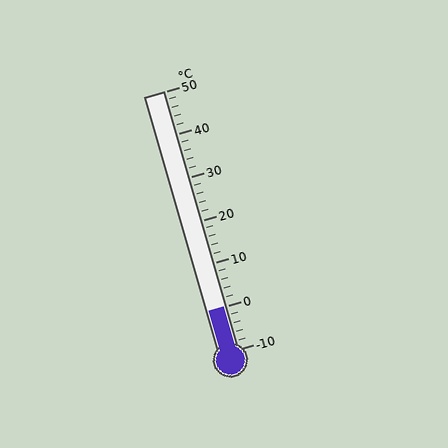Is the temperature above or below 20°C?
The temperature is below 20°C.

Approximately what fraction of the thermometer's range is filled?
The thermometer is filled to approximately 15% of its range.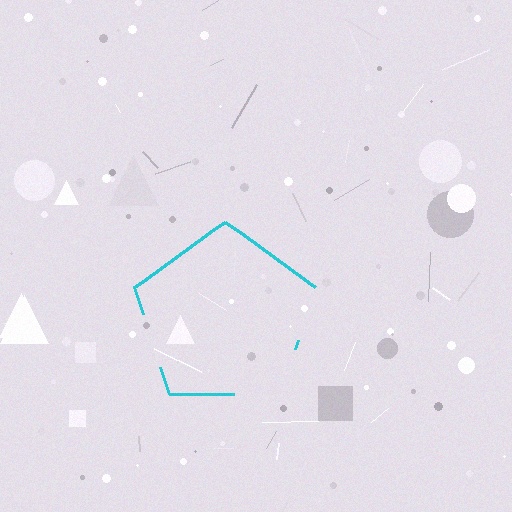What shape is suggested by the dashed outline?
The dashed outline suggests a pentagon.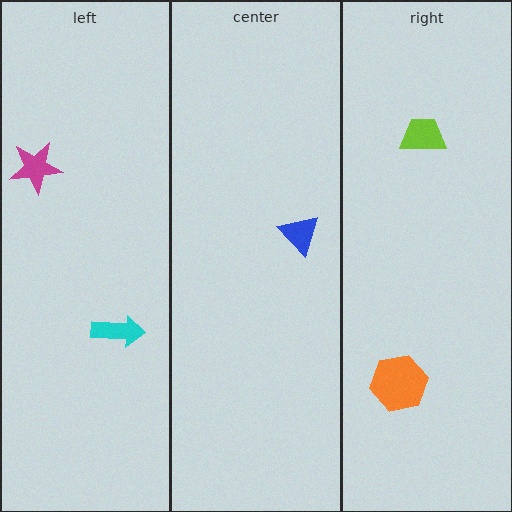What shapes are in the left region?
The magenta star, the cyan arrow.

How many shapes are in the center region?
1.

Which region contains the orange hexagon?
The right region.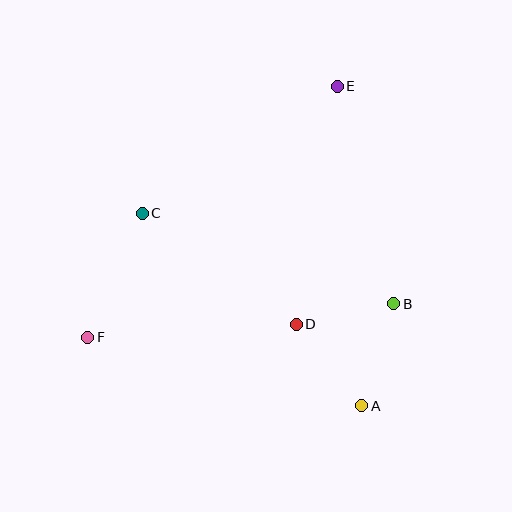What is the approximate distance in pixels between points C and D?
The distance between C and D is approximately 190 pixels.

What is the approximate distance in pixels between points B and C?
The distance between B and C is approximately 267 pixels.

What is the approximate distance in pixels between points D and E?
The distance between D and E is approximately 241 pixels.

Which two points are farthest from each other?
Points E and F are farthest from each other.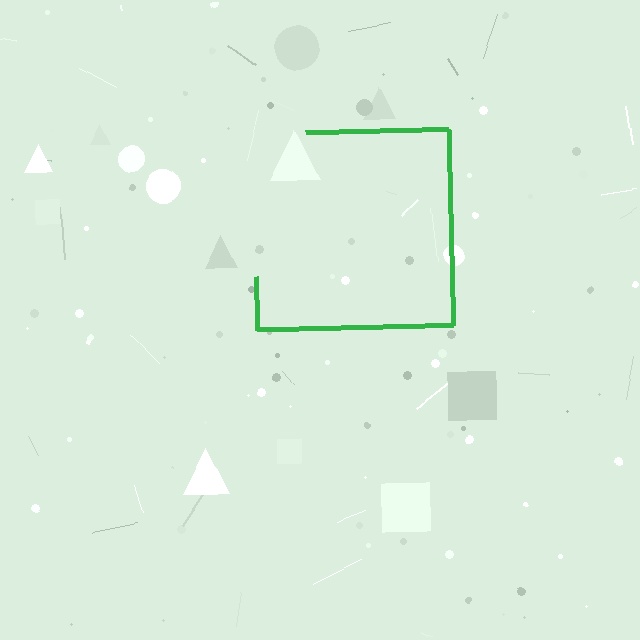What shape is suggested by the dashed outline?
The dashed outline suggests a square.